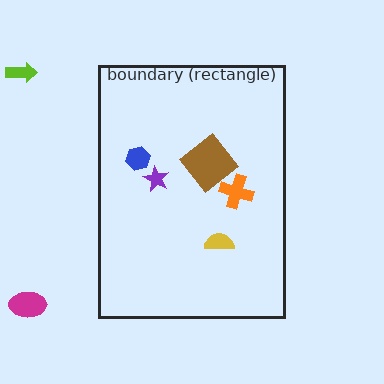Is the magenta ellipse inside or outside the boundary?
Outside.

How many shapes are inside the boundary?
5 inside, 2 outside.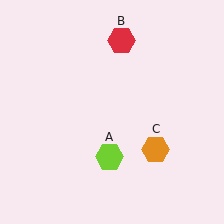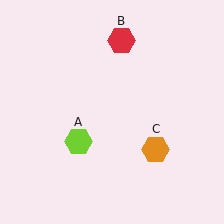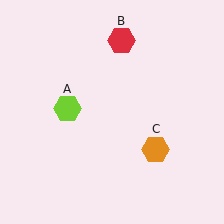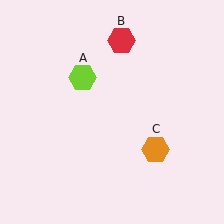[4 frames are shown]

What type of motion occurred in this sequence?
The lime hexagon (object A) rotated clockwise around the center of the scene.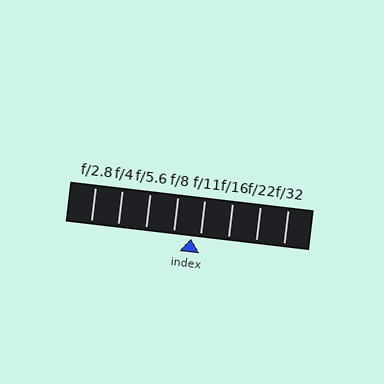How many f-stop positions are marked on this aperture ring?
There are 8 f-stop positions marked.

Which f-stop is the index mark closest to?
The index mark is closest to f/11.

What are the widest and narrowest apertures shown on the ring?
The widest aperture shown is f/2.8 and the narrowest is f/32.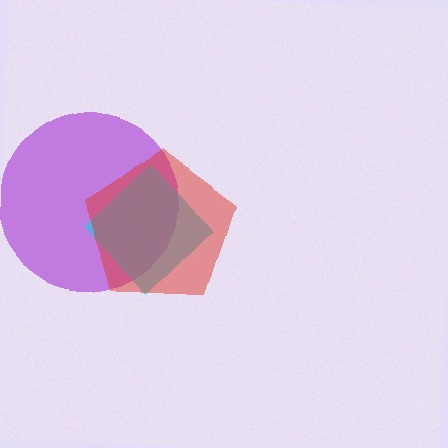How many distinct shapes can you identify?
There are 3 distinct shapes: a purple circle, a cyan diamond, a red pentagon.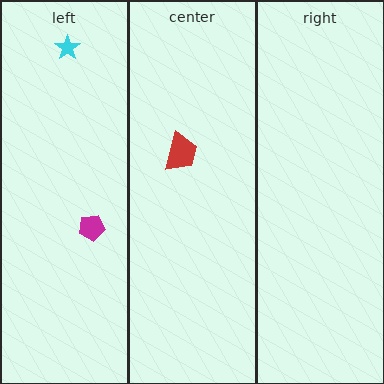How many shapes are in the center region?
1.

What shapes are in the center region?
The red trapezoid.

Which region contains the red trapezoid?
The center region.